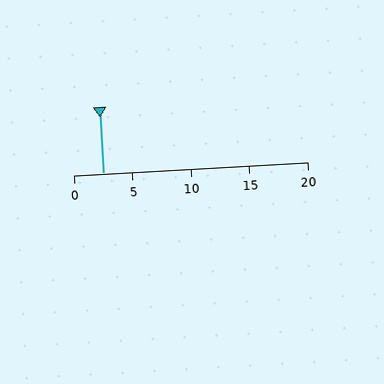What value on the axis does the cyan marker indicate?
The marker indicates approximately 2.5.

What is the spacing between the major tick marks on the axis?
The major ticks are spaced 5 apart.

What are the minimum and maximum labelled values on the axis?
The axis runs from 0 to 20.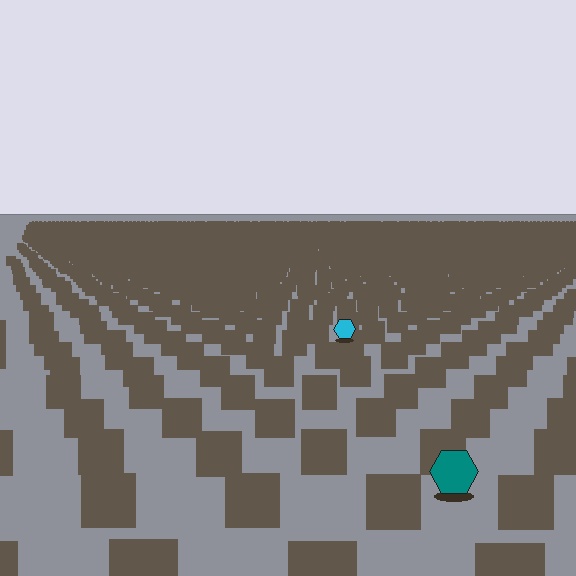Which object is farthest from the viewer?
The cyan hexagon is farthest from the viewer. It appears smaller and the ground texture around it is denser.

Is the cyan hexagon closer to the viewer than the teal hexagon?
No. The teal hexagon is closer — you can tell from the texture gradient: the ground texture is coarser near it.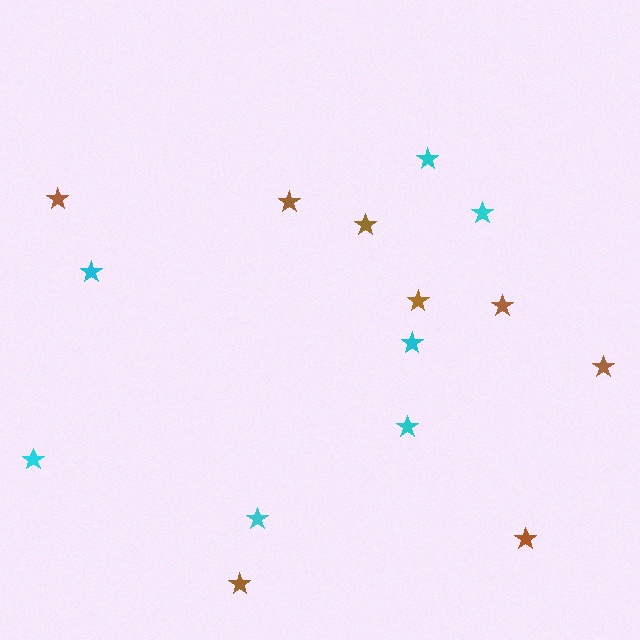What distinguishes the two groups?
There are 2 groups: one group of brown stars (8) and one group of cyan stars (7).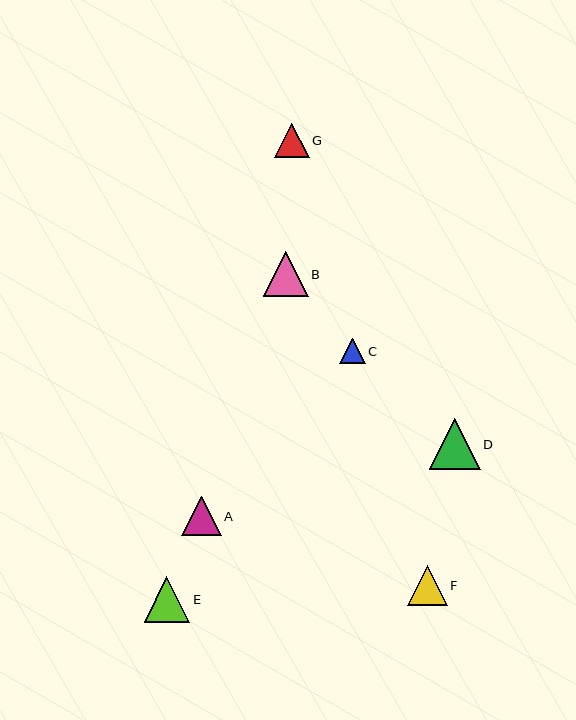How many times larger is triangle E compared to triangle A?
Triangle E is approximately 1.1 times the size of triangle A.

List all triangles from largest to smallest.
From largest to smallest: D, E, B, A, F, G, C.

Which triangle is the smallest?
Triangle C is the smallest with a size of approximately 26 pixels.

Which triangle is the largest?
Triangle D is the largest with a size of approximately 50 pixels.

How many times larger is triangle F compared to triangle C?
Triangle F is approximately 1.6 times the size of triangle C.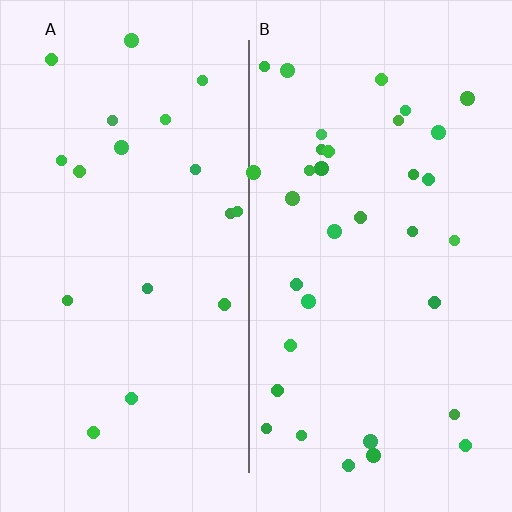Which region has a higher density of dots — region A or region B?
B (the right).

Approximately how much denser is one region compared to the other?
Approximately 1.9× — region B over region A.